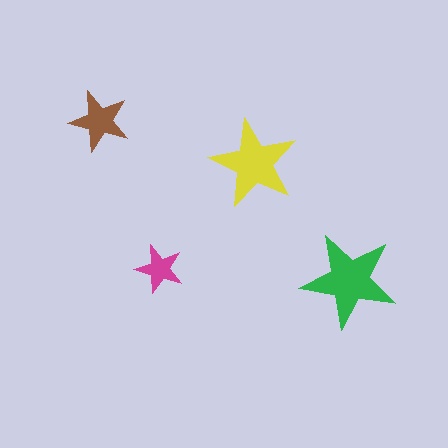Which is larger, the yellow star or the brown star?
The yellow one.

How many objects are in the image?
There are 4 objects in the image.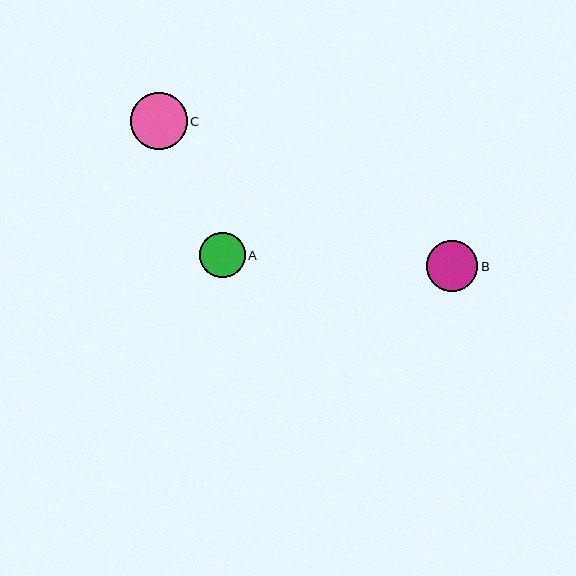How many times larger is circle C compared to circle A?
Circle C is approximately 1.2 times the size of circle A.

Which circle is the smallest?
Circle A is the smallest with a size of approximately 46 pixels.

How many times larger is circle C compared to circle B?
Circle C is approximately 1.1 times the size of circle B.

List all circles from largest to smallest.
From largest to smallest: C, B, A.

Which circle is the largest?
Circle C is the largest with a size of approximately 57 pixels.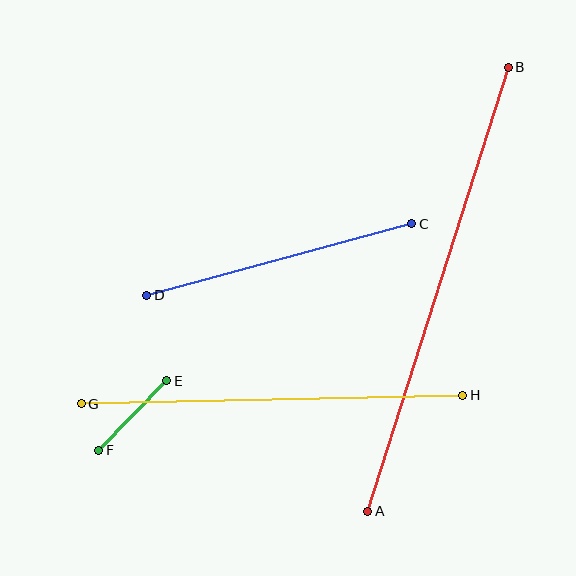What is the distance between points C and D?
The distance is approximately 274 pixels.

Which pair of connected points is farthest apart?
Points A and B are farthest apart.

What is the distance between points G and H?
The distance is approximately 381 pixels.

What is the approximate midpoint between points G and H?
The midpoint is at approximately (272, 400) pixels.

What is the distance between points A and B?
The distance is approximately 466 pixels.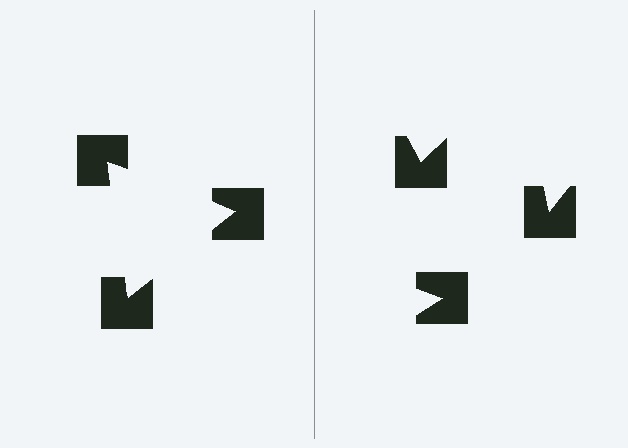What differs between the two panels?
The notched squares are positioned identically on both sides; only the wedge orientations differ. On the left they align to a triangle; on the right they are misaligned.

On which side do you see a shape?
An illusory triangle appears on the left side. On the right side the wedge cuts are rotated, so no coherent shape forms.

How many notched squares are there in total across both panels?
6 — 3 on each side.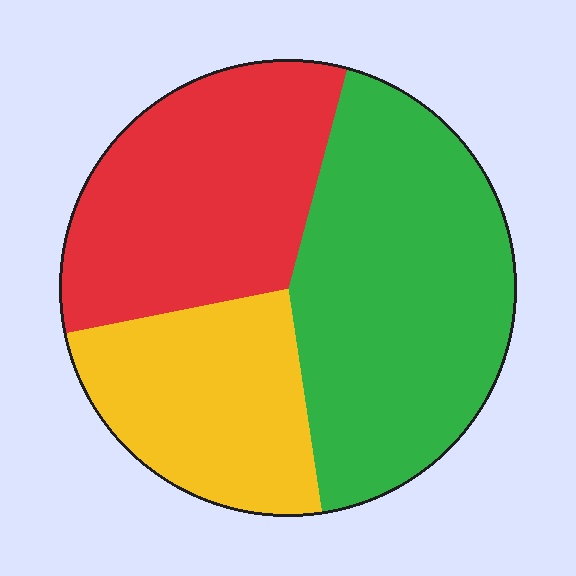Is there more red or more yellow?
Red.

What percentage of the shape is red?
Red covers about 30% of the shape.